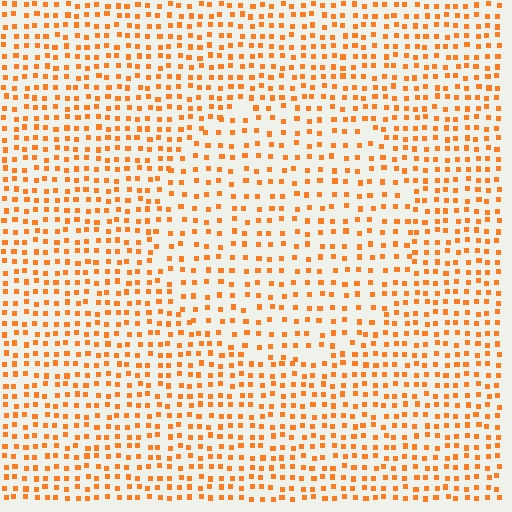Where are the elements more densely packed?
The elements are more densely packed outside the circle boundary.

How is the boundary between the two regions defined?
The boundary is defined by a change in element density (approximately 1.5x ratio). All elements are the same color, size, and shape.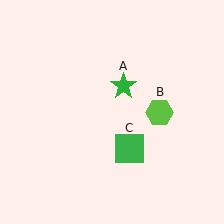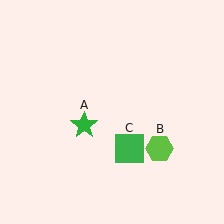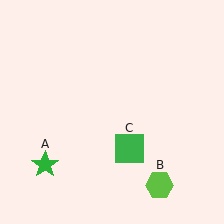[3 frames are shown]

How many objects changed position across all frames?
2 objects changed position: green star (object A), lime hexagon (object B).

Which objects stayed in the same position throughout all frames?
Green square (object C) remained stationary.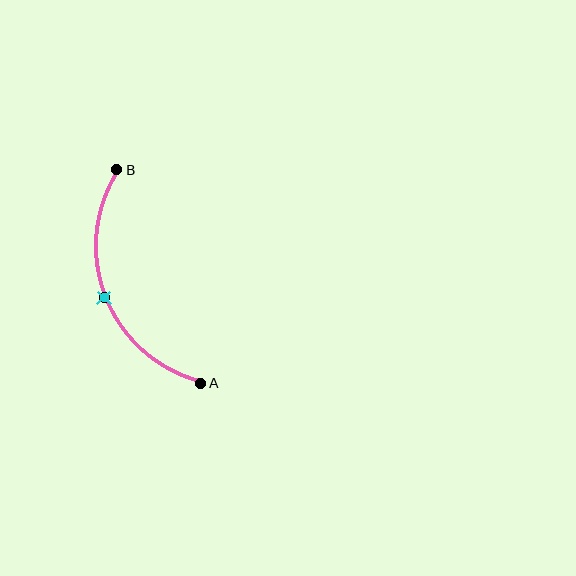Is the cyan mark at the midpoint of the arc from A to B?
Yes. The cyan mark lies on the arc at equal arc-length from both A and B — it is the arc midpoint.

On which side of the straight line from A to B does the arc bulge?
The arc bulges to the left of the straight line connecting A and B.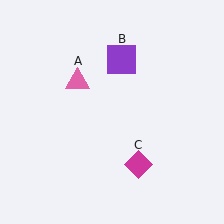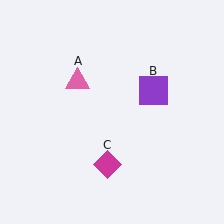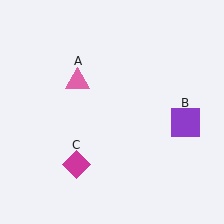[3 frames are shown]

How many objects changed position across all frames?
2 objects changed position: purple square (object B), magenta diamond (object C).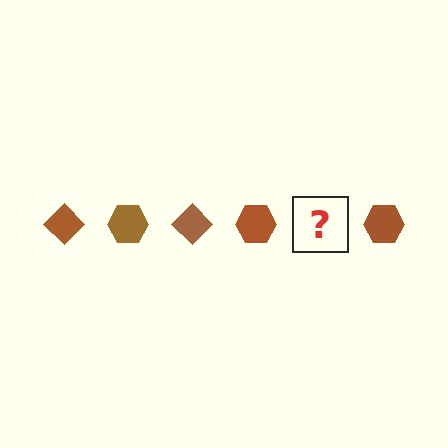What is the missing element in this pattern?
The missing element is a brown diamond.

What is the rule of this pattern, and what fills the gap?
The rule is that the pattern cycles through diamond, hexagon shapes in brown. The gap should be filled with a brown diamond.